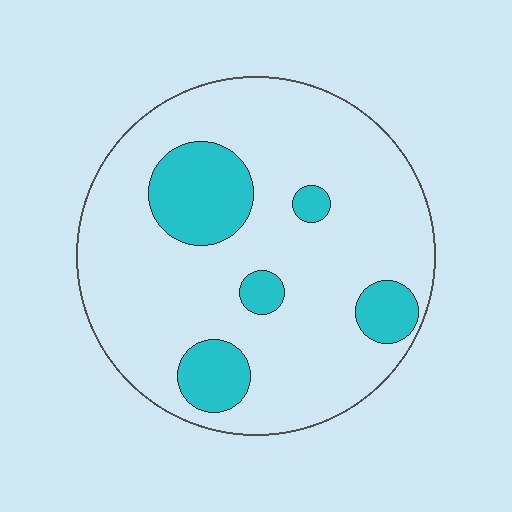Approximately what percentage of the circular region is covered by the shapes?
Approximately 20%.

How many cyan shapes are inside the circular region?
5.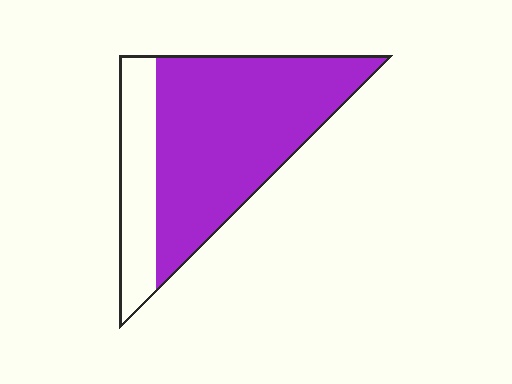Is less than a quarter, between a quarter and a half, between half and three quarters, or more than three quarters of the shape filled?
Between half and three quarters.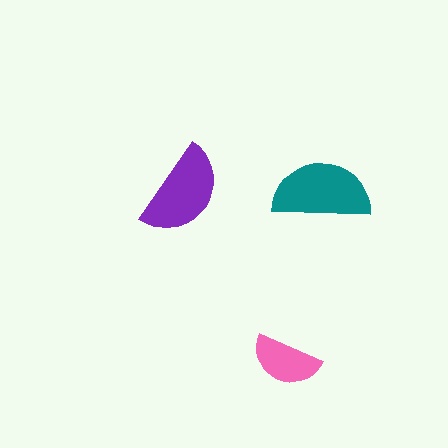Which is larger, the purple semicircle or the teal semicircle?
The teal one.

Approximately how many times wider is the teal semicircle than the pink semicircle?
About 1.5 times wider.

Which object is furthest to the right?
The teal semicircle is rightmost.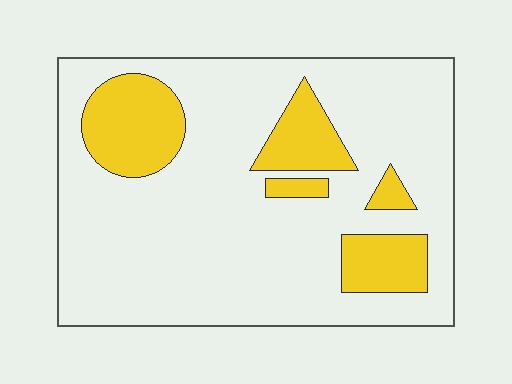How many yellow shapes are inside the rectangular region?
5.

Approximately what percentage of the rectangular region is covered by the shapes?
Approximately 20%.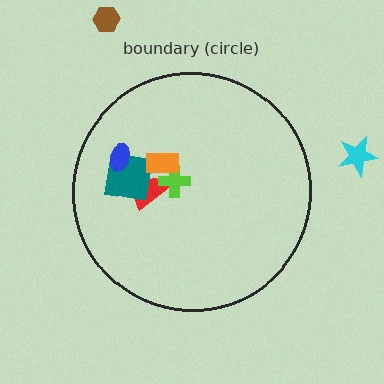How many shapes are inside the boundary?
5 inside, 2 outside.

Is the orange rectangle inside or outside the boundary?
Inside.